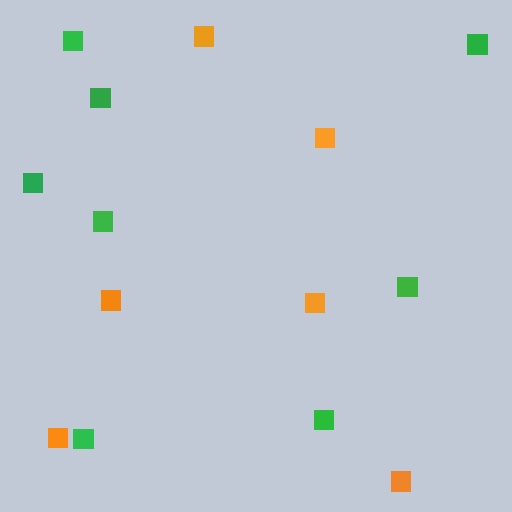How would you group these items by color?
There are 2 groups: one group of orange squares (6) and one group of green squares (8).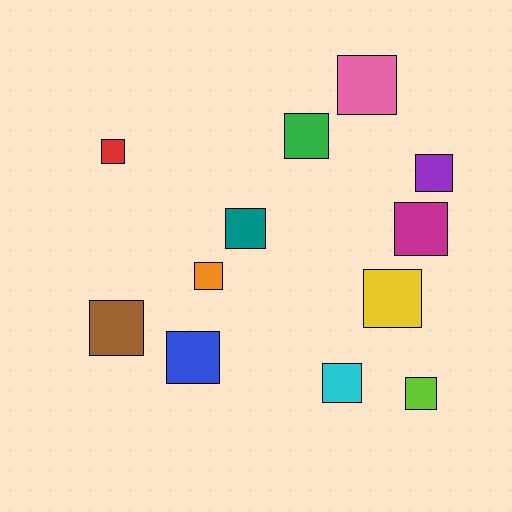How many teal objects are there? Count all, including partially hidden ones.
There is 1 teal object.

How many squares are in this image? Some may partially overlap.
There are 12 squares.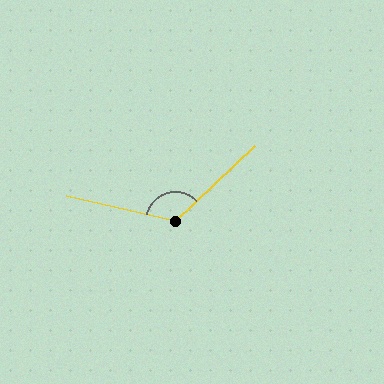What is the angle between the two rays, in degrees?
Approximately 124 degrees.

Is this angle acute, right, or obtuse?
It is obtuse.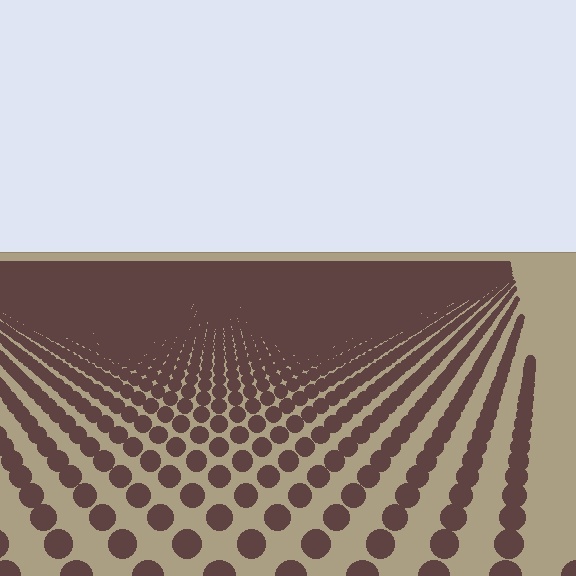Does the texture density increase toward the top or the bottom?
Density increases toward the top.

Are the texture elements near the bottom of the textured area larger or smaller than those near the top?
Larger. Near the bottom, elements are closer to the viewer and appear at a bigger on-screen size.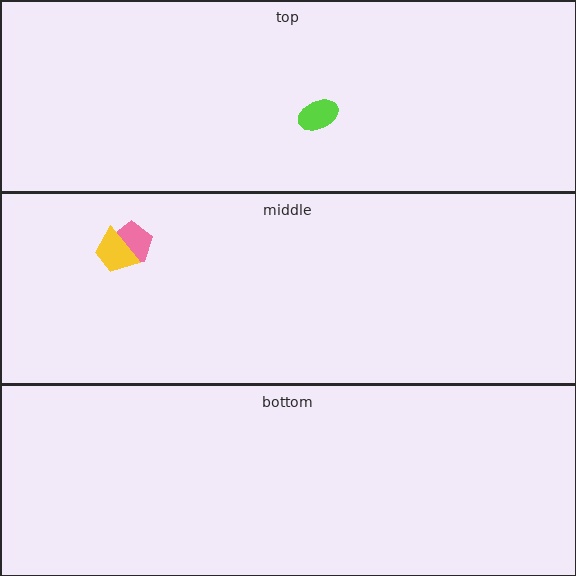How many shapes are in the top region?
1.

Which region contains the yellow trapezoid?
The middle region.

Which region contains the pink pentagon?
The middle region.